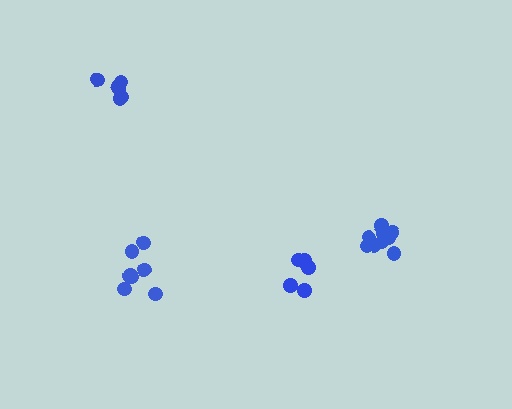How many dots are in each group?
Group 1: 7 dots, Group 2: 6 dots, Group 3: 12 dots, Group 4: 7 dots (32 total).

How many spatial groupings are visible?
There are 4 spatial groupings.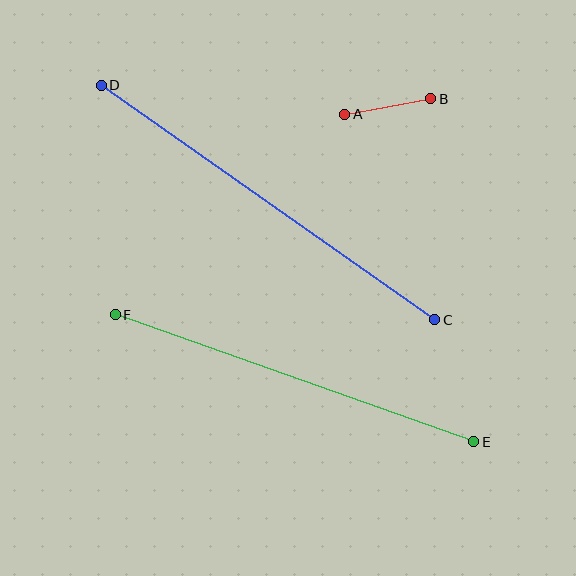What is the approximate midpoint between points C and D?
The midpoint is at approximately (268, 203) pixels.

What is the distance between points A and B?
The distance is approximately 88 pixels.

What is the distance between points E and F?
The distance is approximately 380 pixels.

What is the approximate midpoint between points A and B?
The midpoint is at approximately (388, 107) pixels.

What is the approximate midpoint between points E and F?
The midpoint is at approximately (294, 378) pixels.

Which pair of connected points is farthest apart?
Points C and D are farthest apart.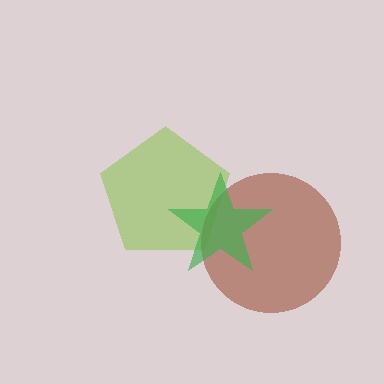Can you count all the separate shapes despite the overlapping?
Yes, there are 3 separate shapes.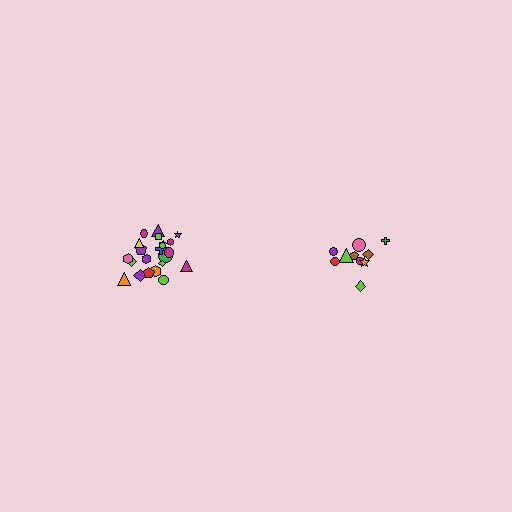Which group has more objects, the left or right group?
The left group.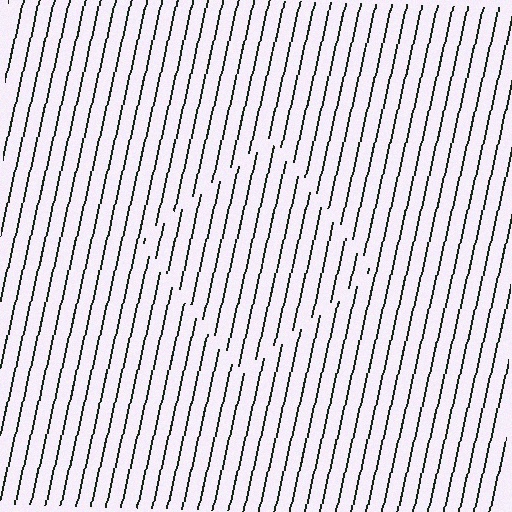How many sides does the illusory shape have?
4 sides — the line-ends trace a square.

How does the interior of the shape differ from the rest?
The interior of the shape contains the same grating, shifted by half a period — the contour is defined by the phase discontinuity where line-ends from the inner and outer gratings abut.